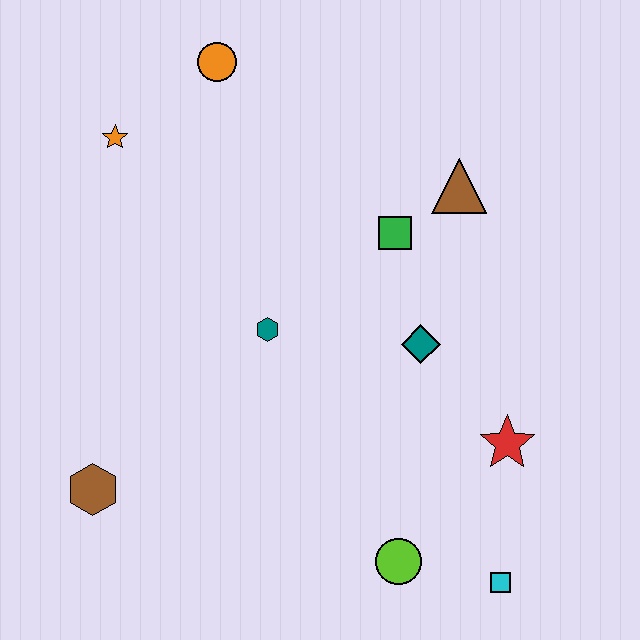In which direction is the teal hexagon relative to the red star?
The teal hexagon is to the left of the red star.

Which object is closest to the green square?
The brown triangle is closest to the green square.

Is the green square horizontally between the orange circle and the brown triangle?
Yes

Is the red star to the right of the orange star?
Yes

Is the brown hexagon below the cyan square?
No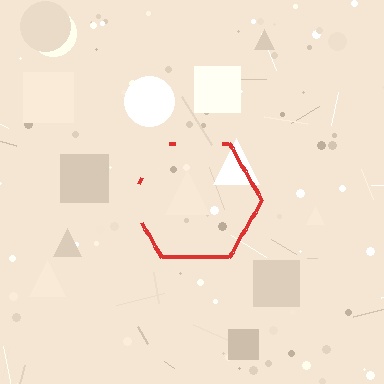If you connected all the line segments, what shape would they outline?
They would outline a hexagon.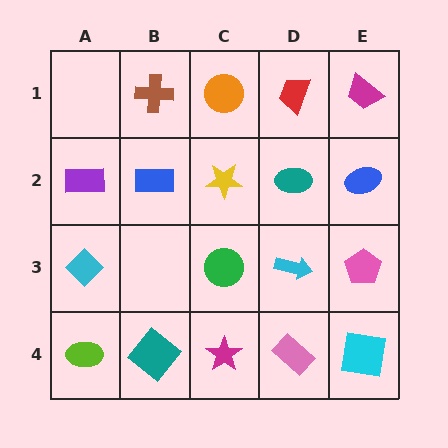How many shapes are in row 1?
4 shapes.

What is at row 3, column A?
A cyan diamond.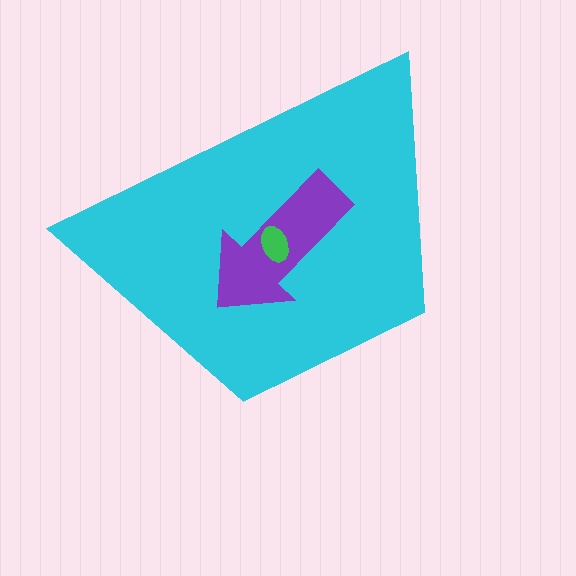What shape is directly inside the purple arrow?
The green ellipse.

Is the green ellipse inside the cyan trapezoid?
Yes.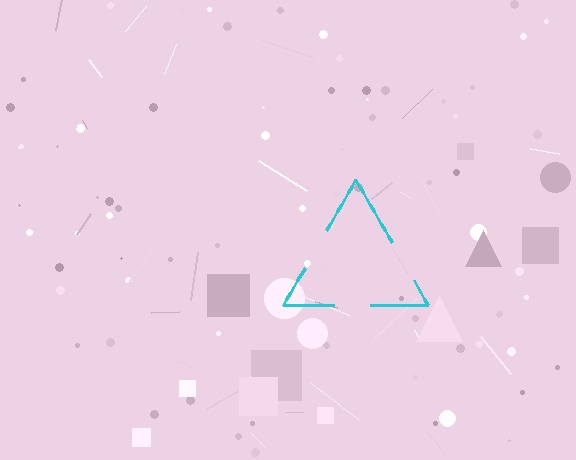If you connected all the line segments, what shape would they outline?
They would outline a triangle.